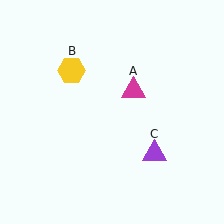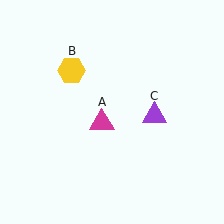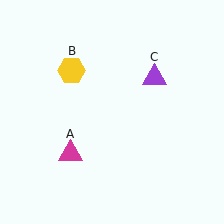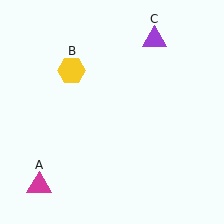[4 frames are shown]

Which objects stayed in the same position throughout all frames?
Yellow hexagon (object B) remained stationary.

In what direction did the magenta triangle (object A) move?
The magenta triangle (object A) moved down and to the left.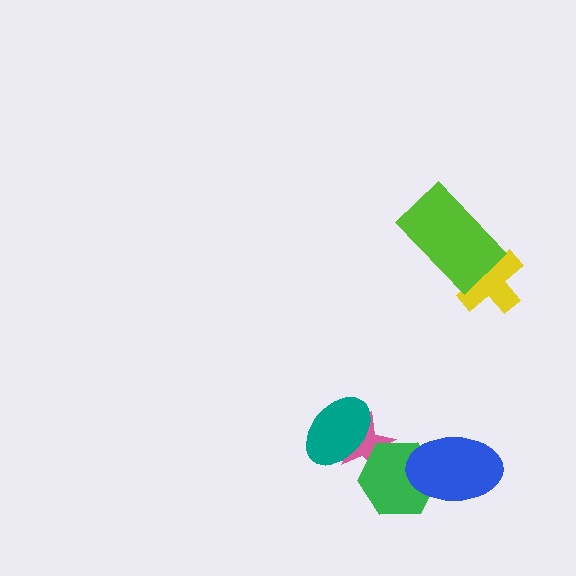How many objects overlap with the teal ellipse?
1 object overlaps with the teal ellipse.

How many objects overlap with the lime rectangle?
1 object overlaps with the lime rectangle.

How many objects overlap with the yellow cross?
1 object overlaps with the yellow cross.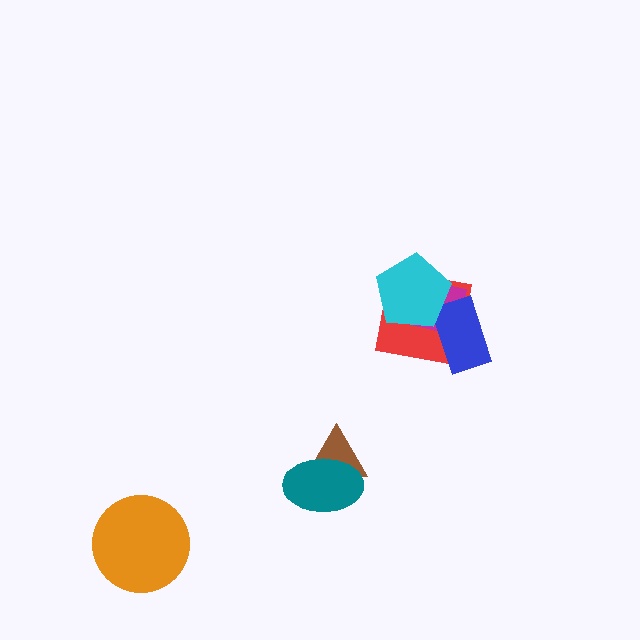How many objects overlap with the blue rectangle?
3 objects overlap with the blue rectangle.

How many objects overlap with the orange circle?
0 objects overlap with the orange circle.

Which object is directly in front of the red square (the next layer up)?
The magenta square is directly in front of the red square.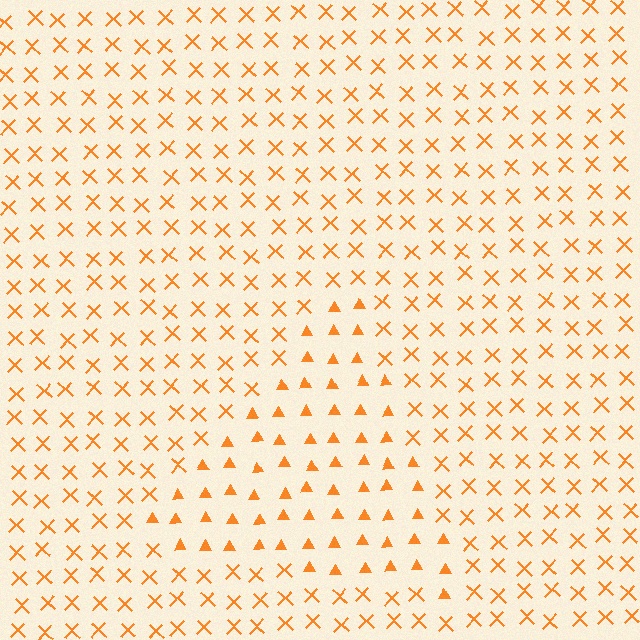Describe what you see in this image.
The image is filled with small orange elements arranged in a uniform grid. A triangle-shaped region contains triangles, while the surrounding area contains X marks. The boundary is defined purely by the change in element shape.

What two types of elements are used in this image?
The image uses triangles inside the triangle region and X marks outside it.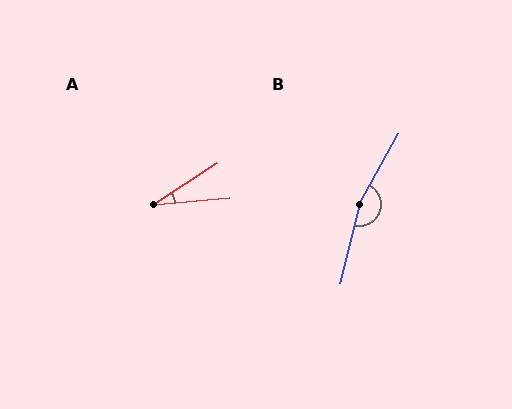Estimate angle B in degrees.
Approximately 165 degrees.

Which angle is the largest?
B, at approximately 165 degrees.